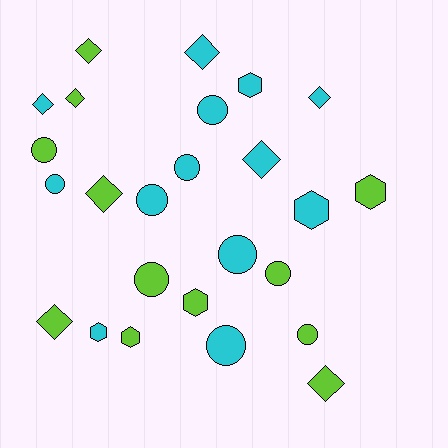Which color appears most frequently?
Cyan, with 13 objects.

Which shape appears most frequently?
Circle, with 10 objects.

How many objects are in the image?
There are 25 objects.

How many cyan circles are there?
There are 6 cyan circles.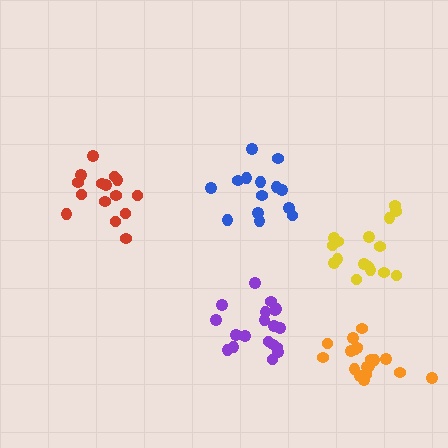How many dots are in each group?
Group 1: 19 dots, Group 2: 15 dots, Group 3: 16 dots, Group 4: 19 dots, Group 5: 14 dots (83 total).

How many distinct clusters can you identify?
There are 5 distinct clusters.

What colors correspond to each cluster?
The clusters are colored: purple, red, yellow, orange, blue.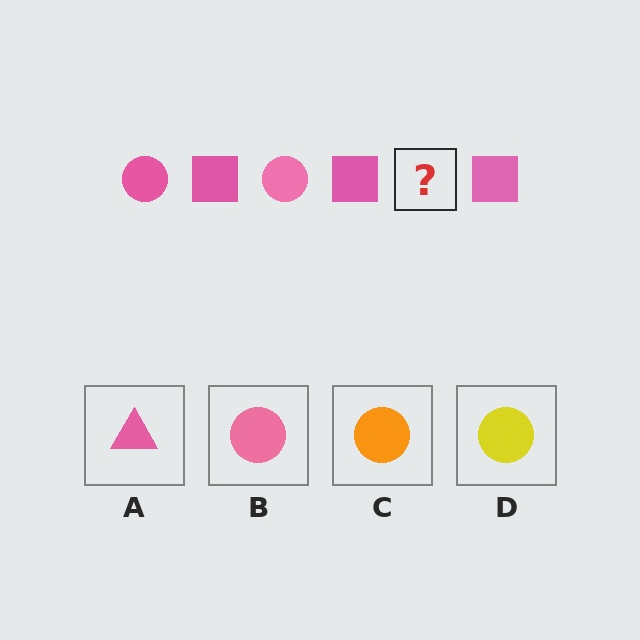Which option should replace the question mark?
Option B.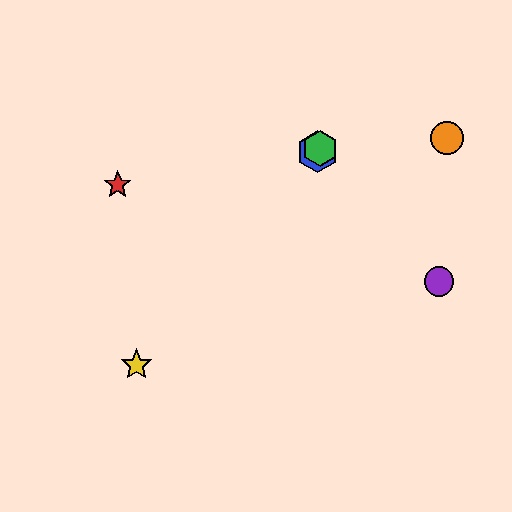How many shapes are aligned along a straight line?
3 shapes (the blue hexagon, the green hexagon, the yellow star) are aligned along a straight line.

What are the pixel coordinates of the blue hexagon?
The blue hexagon is at (318, 152).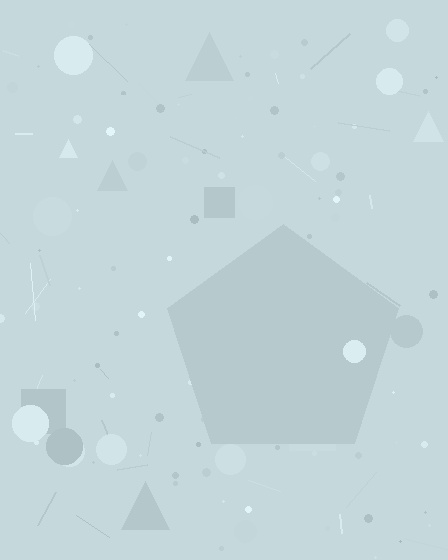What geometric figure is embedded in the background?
A pentagon is embedded in the background.